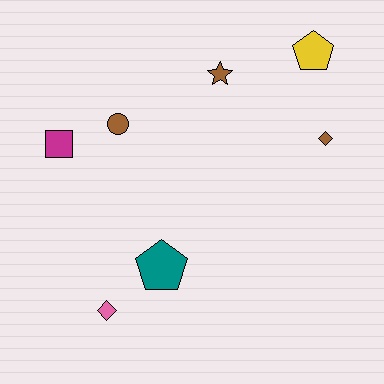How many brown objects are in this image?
There are 3 brown objects.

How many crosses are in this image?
There are no crosses.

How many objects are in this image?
There are 7 objects.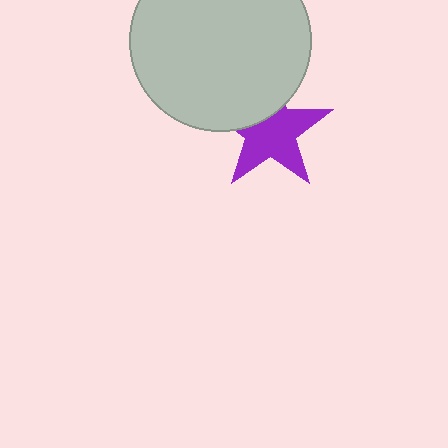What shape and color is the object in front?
The object in front is a light gray circle.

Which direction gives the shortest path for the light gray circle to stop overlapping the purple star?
Moving up gives the shortest separation.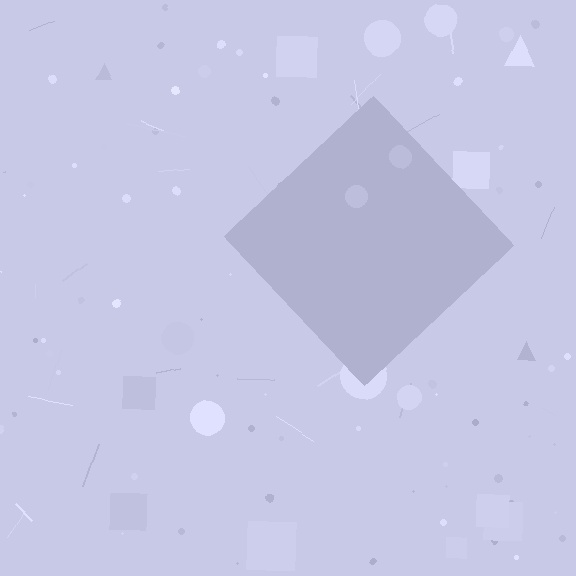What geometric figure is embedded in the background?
A diamond is embedded in the background.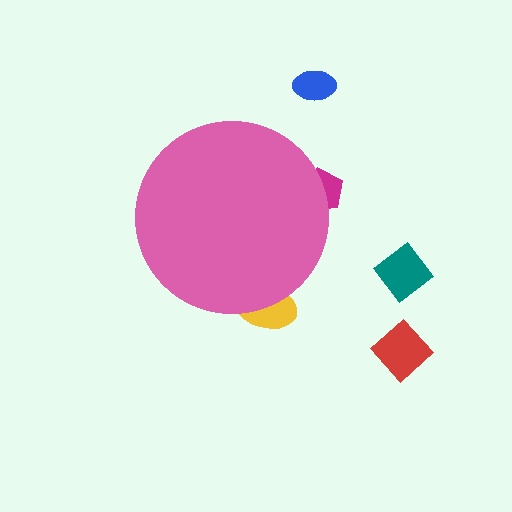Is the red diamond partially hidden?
No, the red diamond is fully visible.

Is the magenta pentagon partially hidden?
Yes, the magenta pentagon is partially hidden behind the pink circle.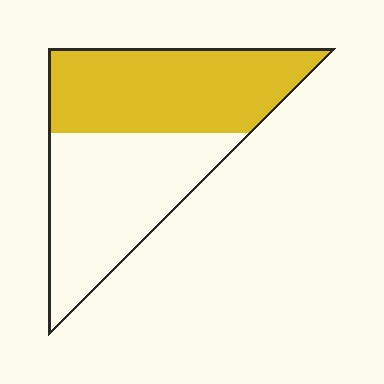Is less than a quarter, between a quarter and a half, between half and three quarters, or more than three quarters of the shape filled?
Between half and three quarters.